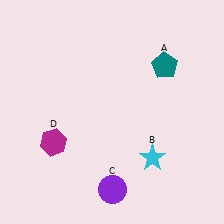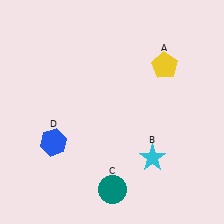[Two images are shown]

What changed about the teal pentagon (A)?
In Image 1, A is teal. In Image 2, it changed to yellow.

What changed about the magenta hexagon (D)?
In Image 1, D is magenta. In Image 2, it changed to blue.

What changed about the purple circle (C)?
In Image 1, C is purple. In Image 2, it changed to teal.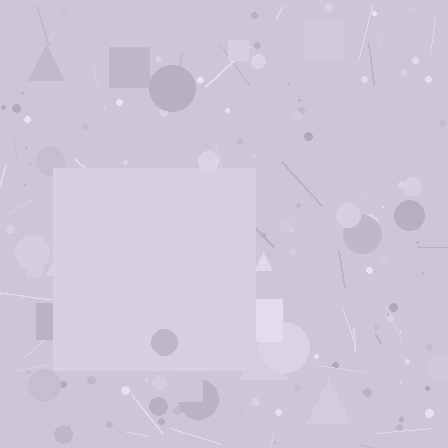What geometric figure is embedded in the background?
A square is embedded in the background.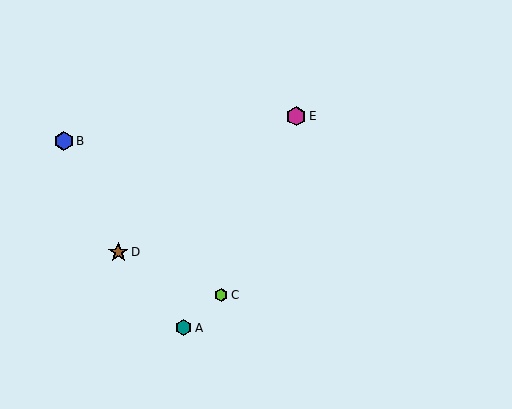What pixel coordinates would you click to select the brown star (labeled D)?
Click at (118, 252) to select the brown star D.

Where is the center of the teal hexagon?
The center of the teal hexagon is at (183, 328).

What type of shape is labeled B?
Shape B is a blue hexagon.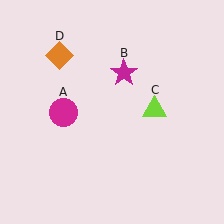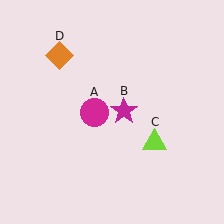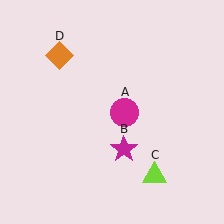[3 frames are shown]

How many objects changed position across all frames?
3 objects changed position: magenta circle (object A), magenta star (object B), lime triangle (object C).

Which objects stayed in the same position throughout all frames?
Orange diamond (object D) remained stationary.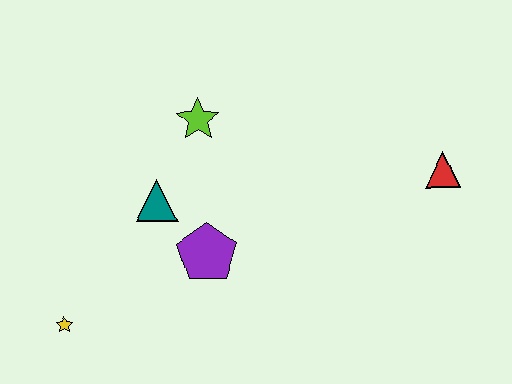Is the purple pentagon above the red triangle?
No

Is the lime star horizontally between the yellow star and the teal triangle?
No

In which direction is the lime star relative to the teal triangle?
The lime star is above the teal triangle.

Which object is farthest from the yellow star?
The red triangle is farthest from the yellow star.